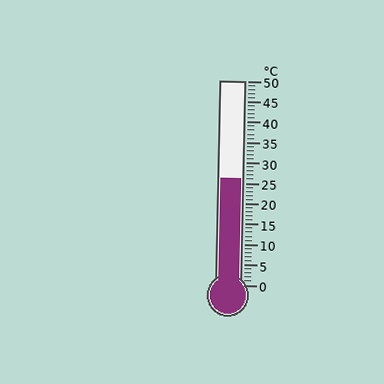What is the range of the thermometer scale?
The thermometer scale ranges from 0°C to 50°C.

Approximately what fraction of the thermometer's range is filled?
The thermometer is filled to approximately 50% of its range.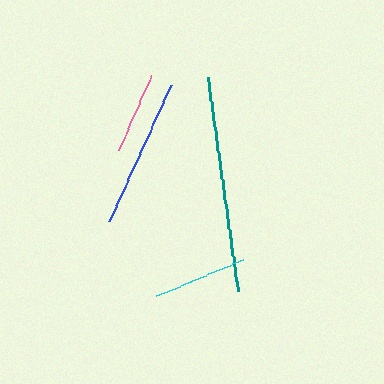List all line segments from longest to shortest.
From longest to shortest: teal, blue, cyan, pink.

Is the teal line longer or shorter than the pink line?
The teal line is longer than the pink line.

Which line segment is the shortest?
The pink line is the shortest at approximately 81 pixels.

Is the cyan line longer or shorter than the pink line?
The cyan line is longer than the pink line.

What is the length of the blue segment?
The blue segment is approximately 150 pixels long.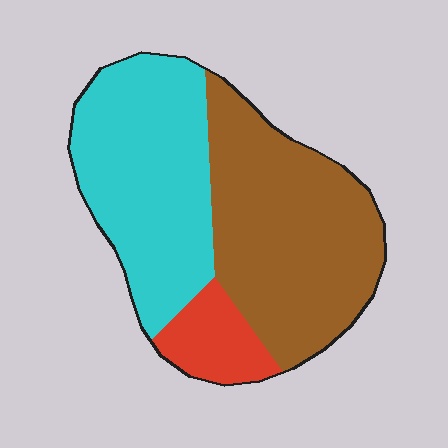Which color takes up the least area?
Red, at roughly 10%.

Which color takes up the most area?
Brown, at roughly 45%.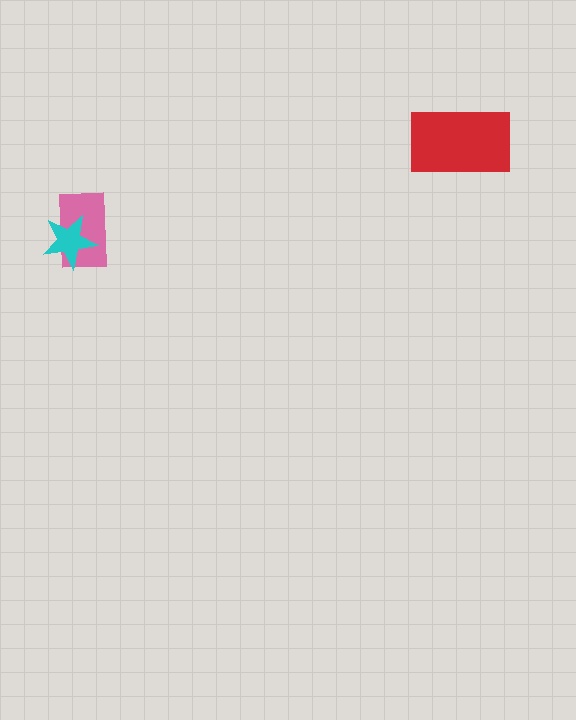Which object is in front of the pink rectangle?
The cyan star is in front of the pink rectangle.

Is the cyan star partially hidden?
No, no other shape covers it.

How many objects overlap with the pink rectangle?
1 object overlaps with the pink rectangle.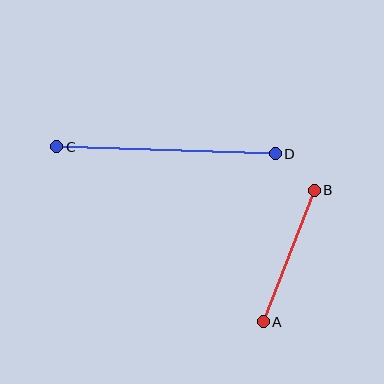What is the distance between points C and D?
The distance is approximately 219 pixels.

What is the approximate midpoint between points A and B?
The midpoint is at approximately (289, 256) pixels.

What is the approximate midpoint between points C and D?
The midpoint is at approximately (166, 150) pixels.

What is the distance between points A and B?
The distance is approximately 141 pixels.